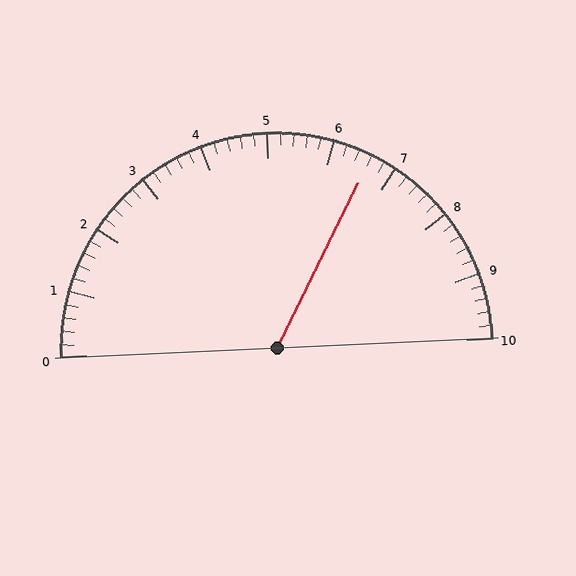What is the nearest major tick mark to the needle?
The nearest major tick mark is 7.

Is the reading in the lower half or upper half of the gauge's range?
The reading is in the upper half of the range (0 to 10).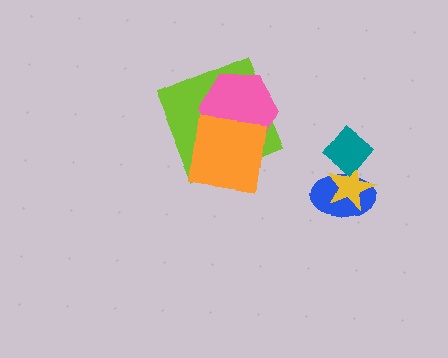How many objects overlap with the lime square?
2 objects overlap with the lime square.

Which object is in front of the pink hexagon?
The orange square is in front of the pink hexagon.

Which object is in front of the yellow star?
The teal diamond is in front of the yellow star.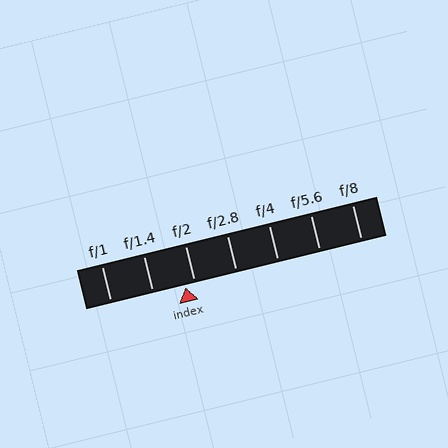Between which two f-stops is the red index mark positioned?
The index mark is between f/1.4 and f/2.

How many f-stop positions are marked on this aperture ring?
There are 7 f-stop positions marked.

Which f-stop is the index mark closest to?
The index mark is closest to f/2.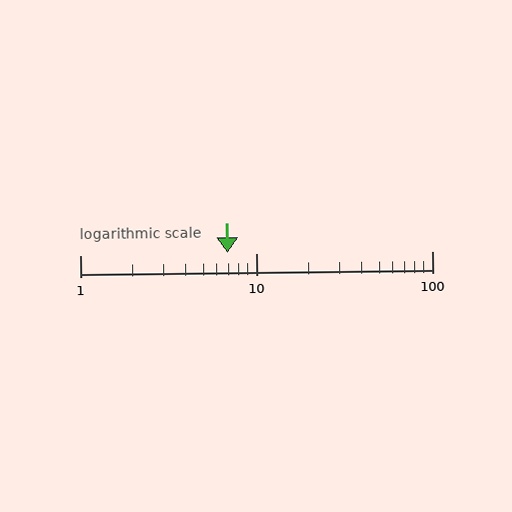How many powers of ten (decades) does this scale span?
The scale spans 2 decades, from 1 to 100.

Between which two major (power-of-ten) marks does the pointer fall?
The pointer is between 1 and 10.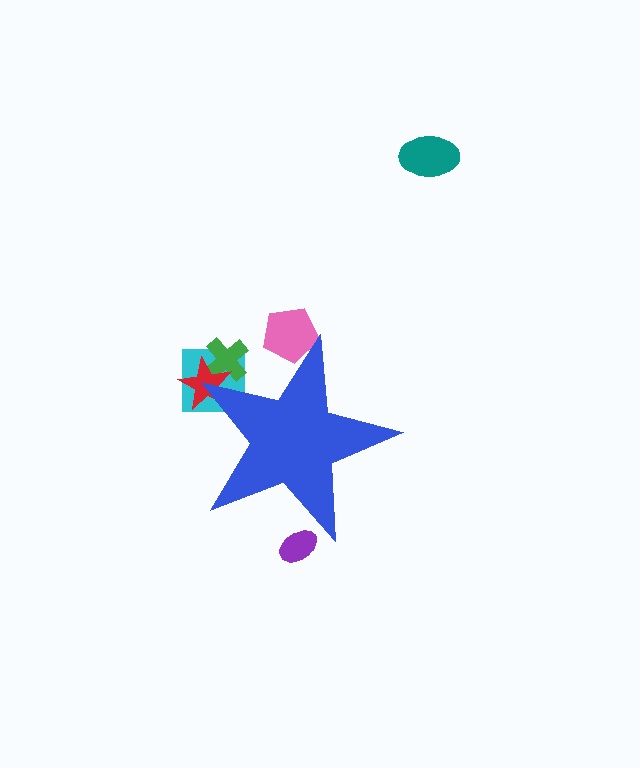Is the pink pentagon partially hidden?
Yes, the pink pentagon is partially hidden behind the blue star.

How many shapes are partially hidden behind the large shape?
5 shapes are partially hidden.